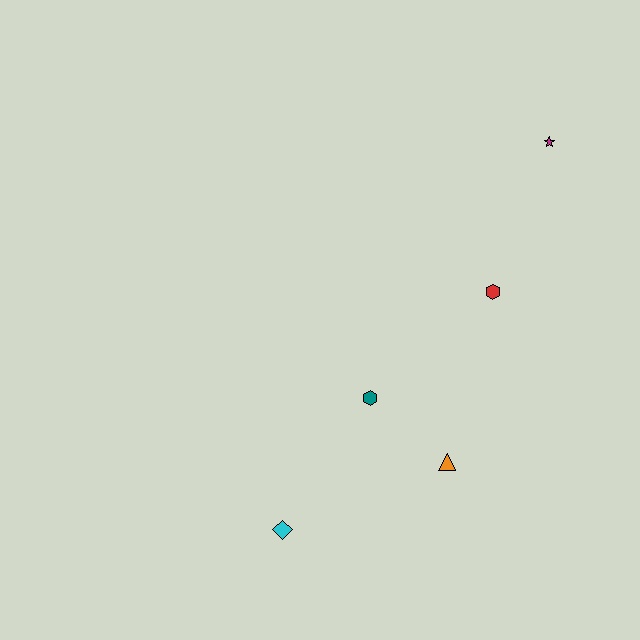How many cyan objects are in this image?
There is 1 cyan object.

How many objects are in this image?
There are 5 objects.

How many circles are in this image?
There are no circles.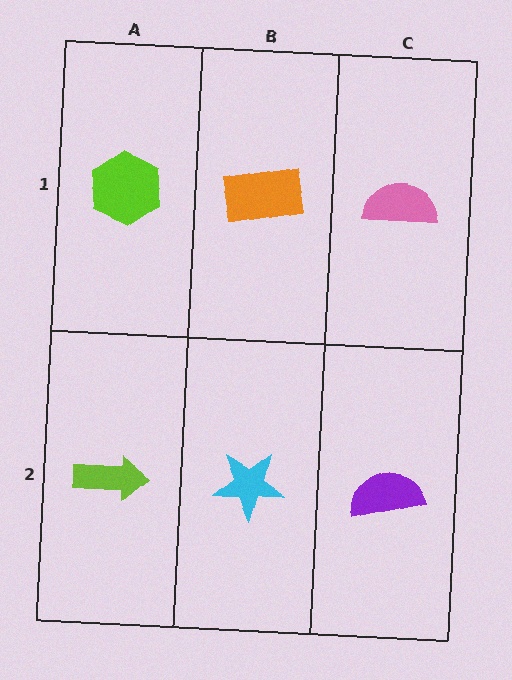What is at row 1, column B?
An orange rectangle.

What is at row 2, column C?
A purple semicircle.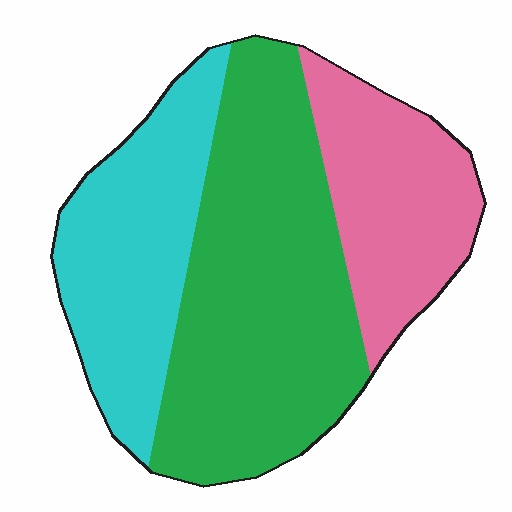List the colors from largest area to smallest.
From largest to smallest: green, cyan, pink.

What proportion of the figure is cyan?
Cyan covers about 30% of the figure.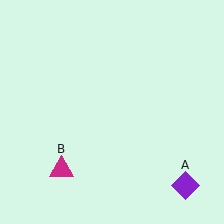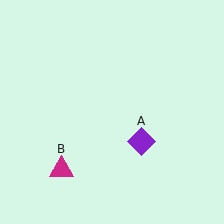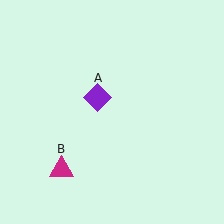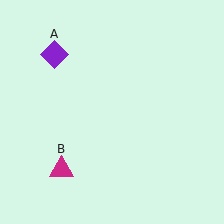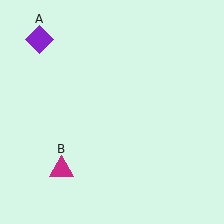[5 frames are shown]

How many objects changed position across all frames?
1 object changed position: purple diamond (object A).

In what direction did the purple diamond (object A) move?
The purple diamond (object A) moved up and to the left.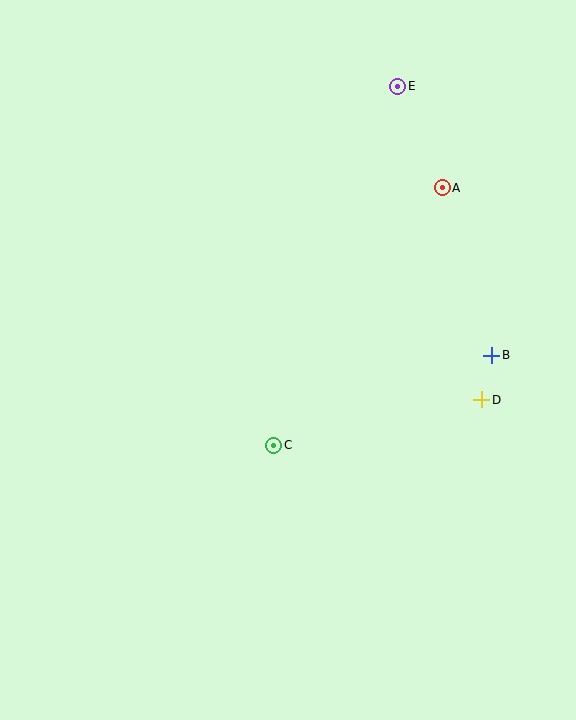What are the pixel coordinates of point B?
Point B is at (492, 355).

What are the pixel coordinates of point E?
Point E is at (398, 86).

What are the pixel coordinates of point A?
Point A is at (442, 188).